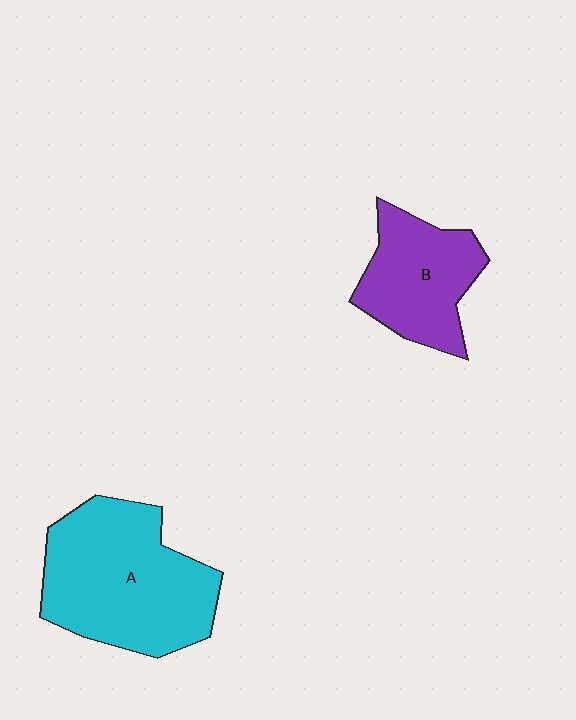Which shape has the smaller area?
Shape B (purple).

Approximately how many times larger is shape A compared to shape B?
Approximately 1.6 times.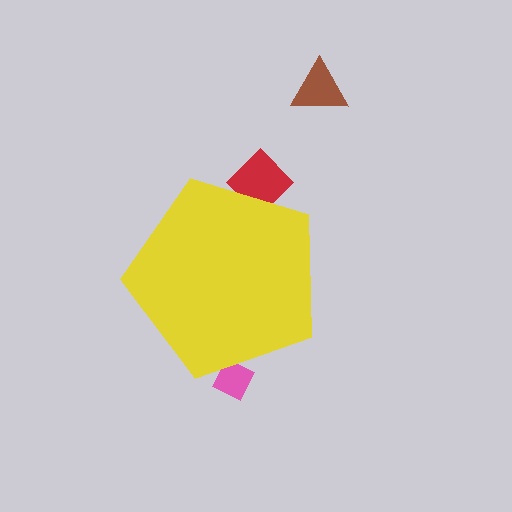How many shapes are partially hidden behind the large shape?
2 shapes are partially hidden.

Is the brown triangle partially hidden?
No, the brown triangle is fully visible.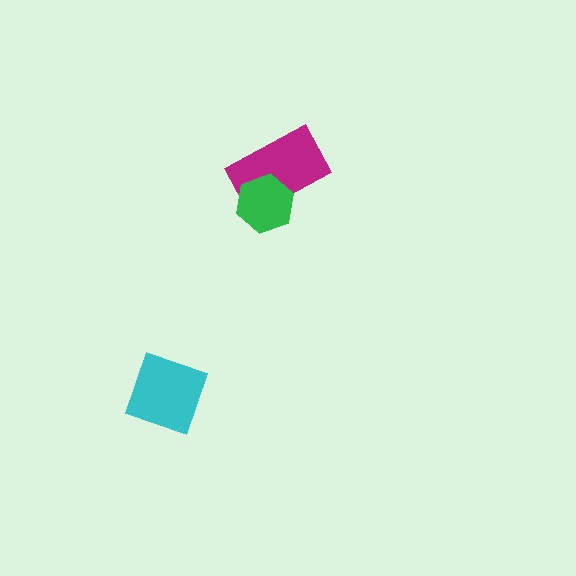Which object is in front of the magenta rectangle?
The green hexagon is in front of the magenta rectangle.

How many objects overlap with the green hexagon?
1 object overlaps with the green hexagon.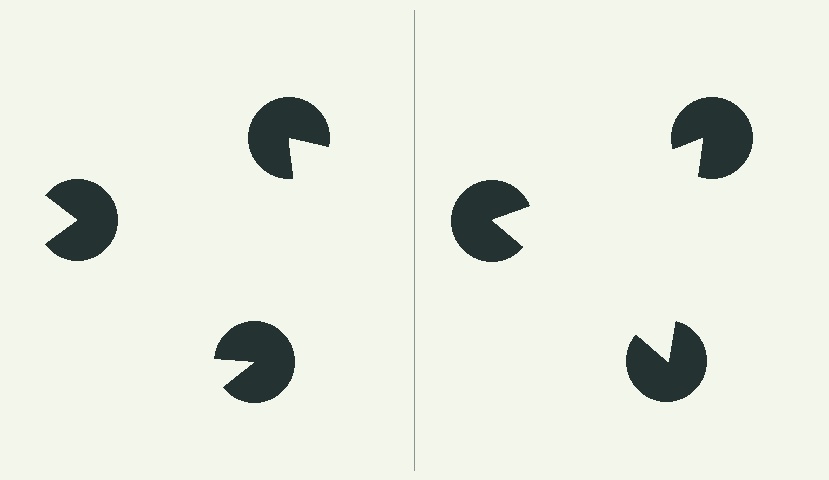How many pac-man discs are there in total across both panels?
6 — 3 on each side.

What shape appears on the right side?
An illusory triangle.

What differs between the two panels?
The pac-man discs are positioned identically on both sides; only the wedge orientations differ. On the right they align to a triangle; on the left they are misaligned.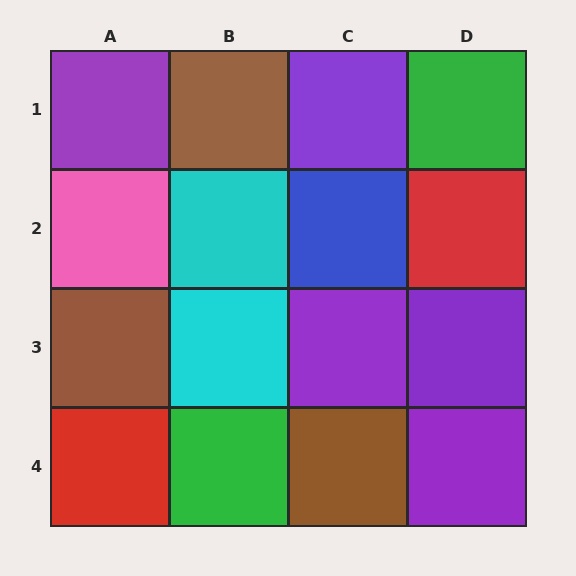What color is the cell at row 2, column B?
Cyan.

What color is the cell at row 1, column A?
Purple.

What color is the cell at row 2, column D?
Red.